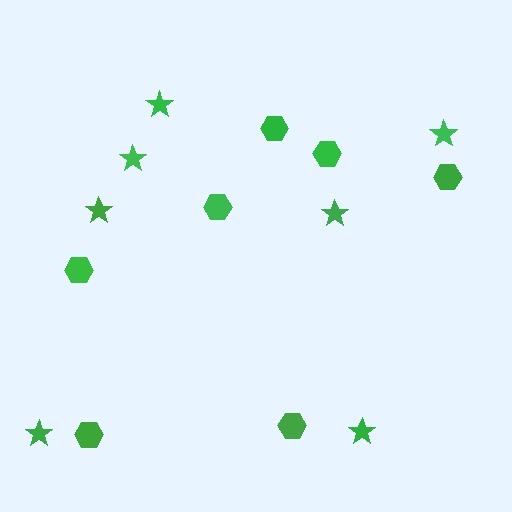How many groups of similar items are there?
There are 2 groups: one group of stars (7) and one group of hexagons (7).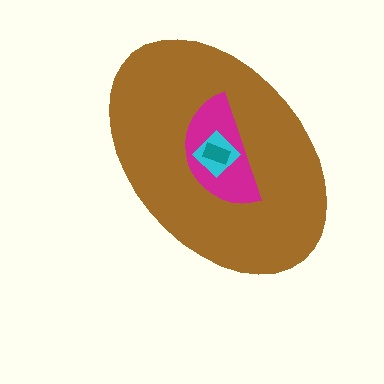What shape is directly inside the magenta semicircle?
The cyan diamond.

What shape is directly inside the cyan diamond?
The teal rectangle.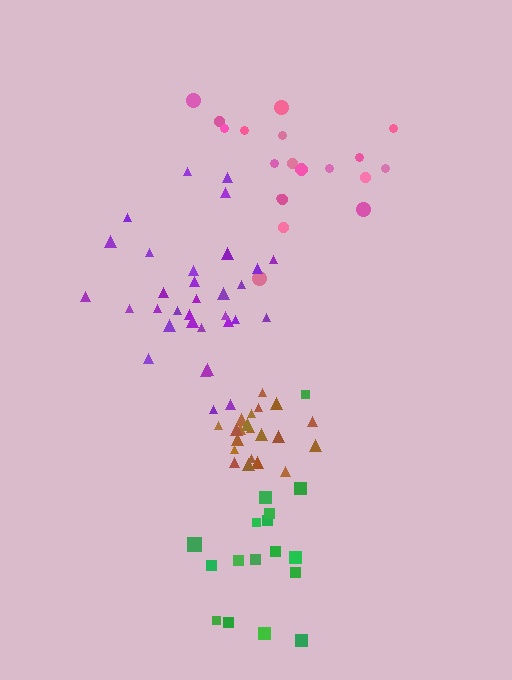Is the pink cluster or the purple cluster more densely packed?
Purple.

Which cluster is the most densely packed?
Brown.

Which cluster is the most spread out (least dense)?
Green.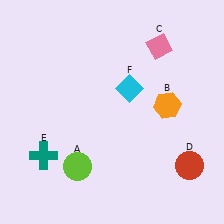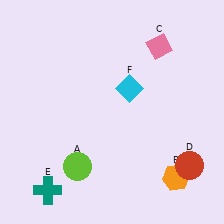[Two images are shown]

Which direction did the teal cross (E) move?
The teal cross (E) moved down.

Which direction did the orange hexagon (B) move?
The orange hexagon (B) moved down.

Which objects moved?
The objects that moved are: the orange hexagon (B), the teal cross (E).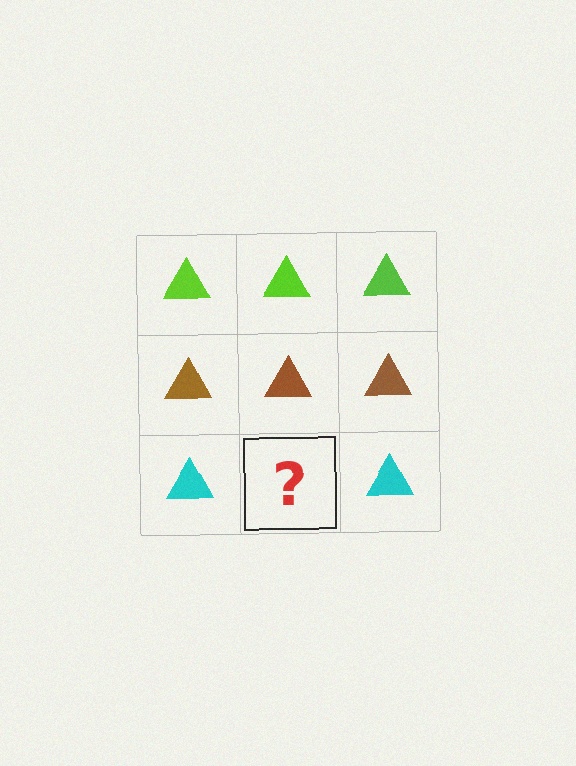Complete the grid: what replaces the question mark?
The question mark should be replaced with a cyan triangle.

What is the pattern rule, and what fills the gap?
The rule is that each row has a consistent color. The gap should be filled with a cyan triangle.